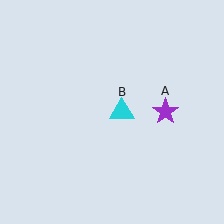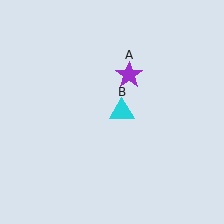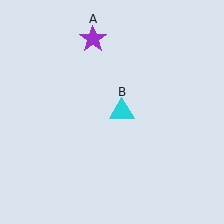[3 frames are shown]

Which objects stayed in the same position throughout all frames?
Cyan triangle (object B) remained stationary.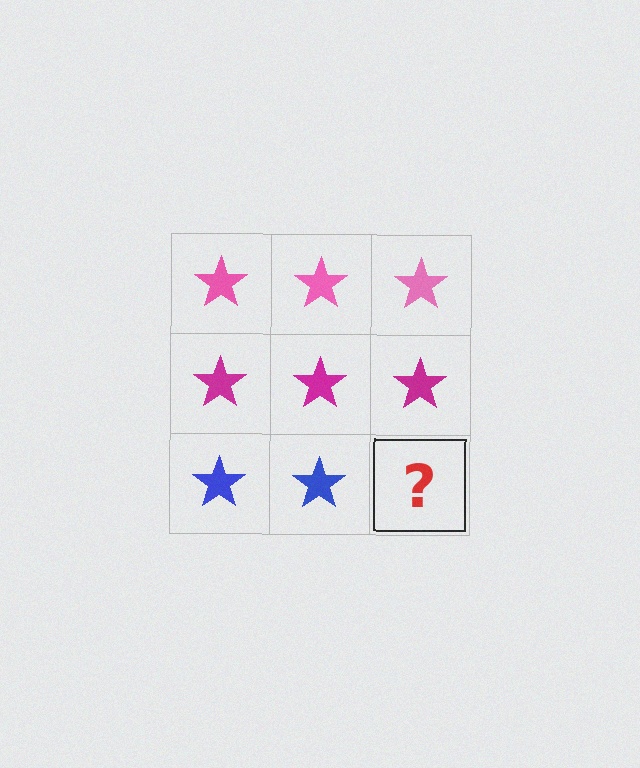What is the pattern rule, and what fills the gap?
The rule is that each row has a consistent color. The gap should be filled with a blue star.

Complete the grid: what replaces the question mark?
The question mark should be replaced with a blue star.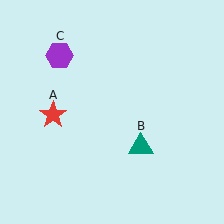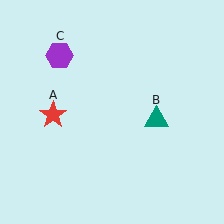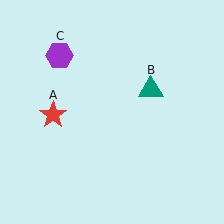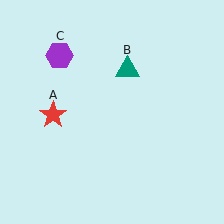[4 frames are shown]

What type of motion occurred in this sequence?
The teal triangle (object B) rotated counterclockwise around the center of the scene.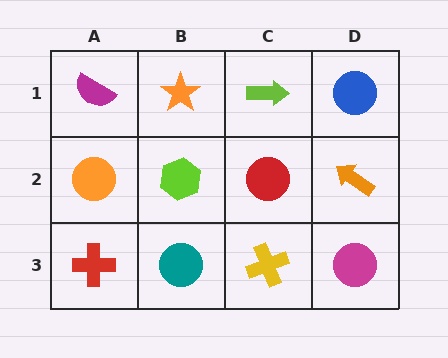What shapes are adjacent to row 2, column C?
A lime arrow (row 1, column C), a yellow cross (row 3, column C), a lime hexagon (row 2, column B), an orange arrow (row 2, column D).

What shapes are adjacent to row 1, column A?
An orange circle (row 2, column A), an orange star (row 1, column B).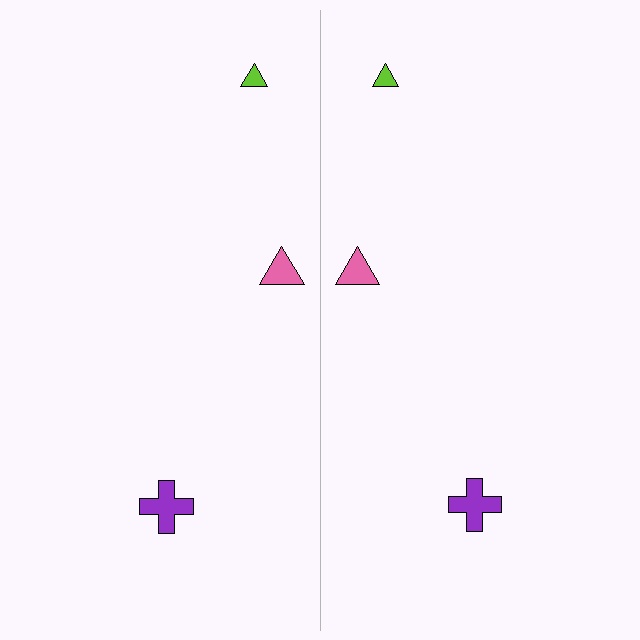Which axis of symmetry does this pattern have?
The pattern has a vertical axis of symmetry running through the center of the image.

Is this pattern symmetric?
Yes, this pattern has bilateral (reflection) symmetry.